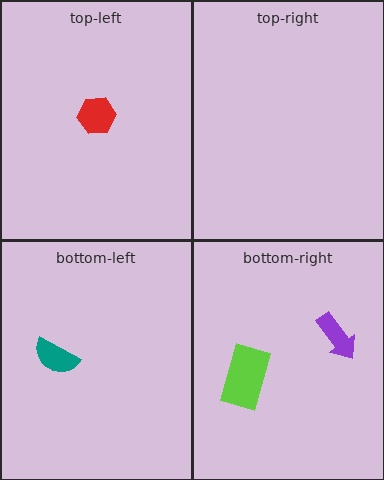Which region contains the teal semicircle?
The bottom-left region.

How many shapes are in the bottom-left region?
1.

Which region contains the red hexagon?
The top-left region.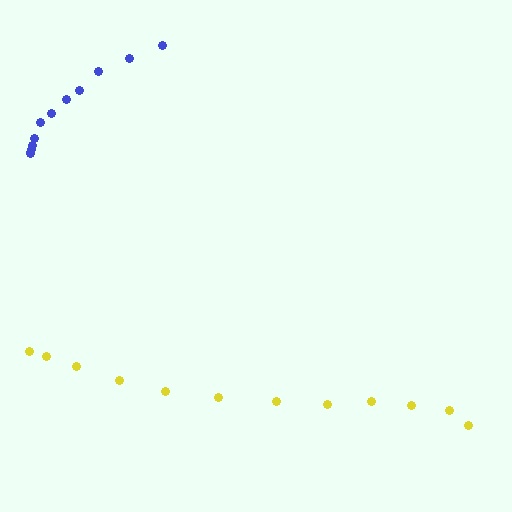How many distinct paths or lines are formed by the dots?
There are 2 distinct paths.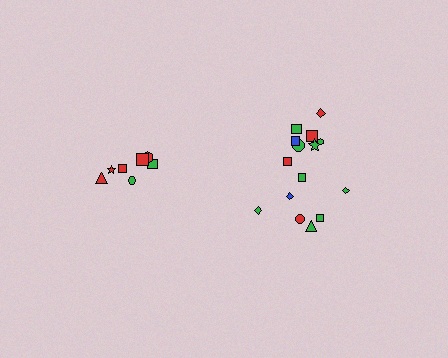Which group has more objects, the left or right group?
The right group.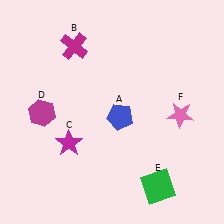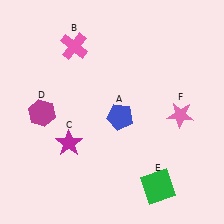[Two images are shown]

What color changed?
The cross (B) changed from magenta in Image 1 to pink in Image 2.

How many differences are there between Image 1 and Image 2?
There is 1 difference between the two images.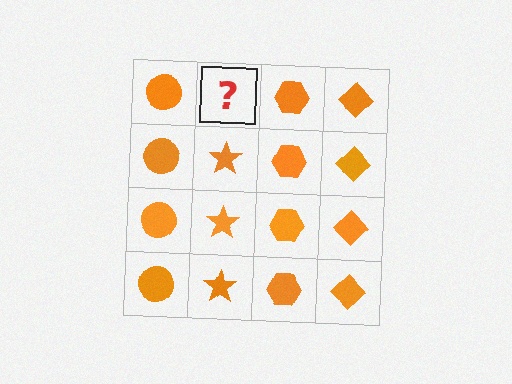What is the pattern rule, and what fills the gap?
The rule is that each column has a consistent shape. The gap should be filled with an orange star.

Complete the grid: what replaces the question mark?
The question mark should be replaced with an orange star.